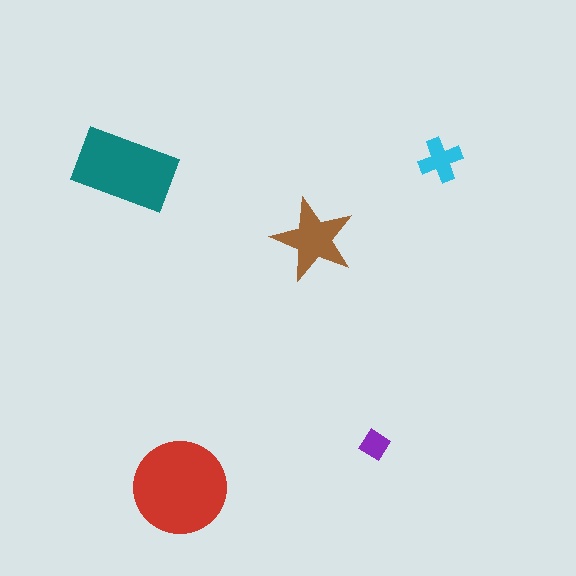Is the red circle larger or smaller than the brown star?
Larger.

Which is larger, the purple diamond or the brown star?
The brown star.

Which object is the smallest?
The purple diamond.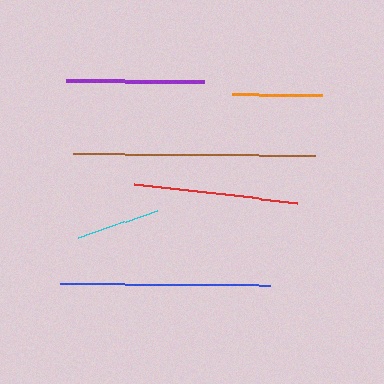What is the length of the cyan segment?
The cyan segment is approximately 83 pixels long.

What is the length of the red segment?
The red segment is approximately 164 pixels long.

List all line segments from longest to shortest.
From longest to shortest: brown, blue, red, purple, orange, cyan.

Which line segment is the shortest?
The cyan line is the shortest at approximately 83 pixels.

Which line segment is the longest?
The brown line is the longest at approximately 242 pixels.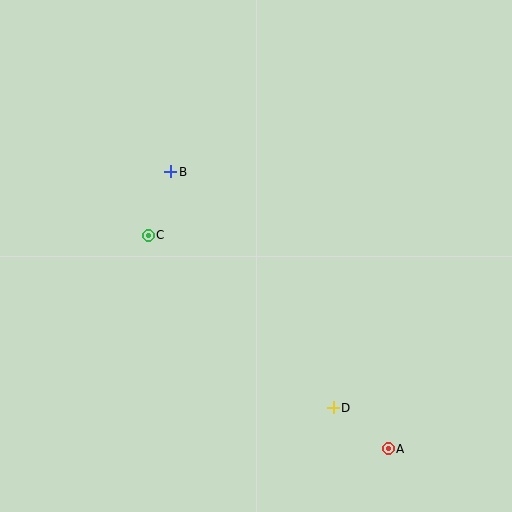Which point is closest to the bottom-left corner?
Point C is closest to the bottom-left corner.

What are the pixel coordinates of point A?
Point A is at (388, 449).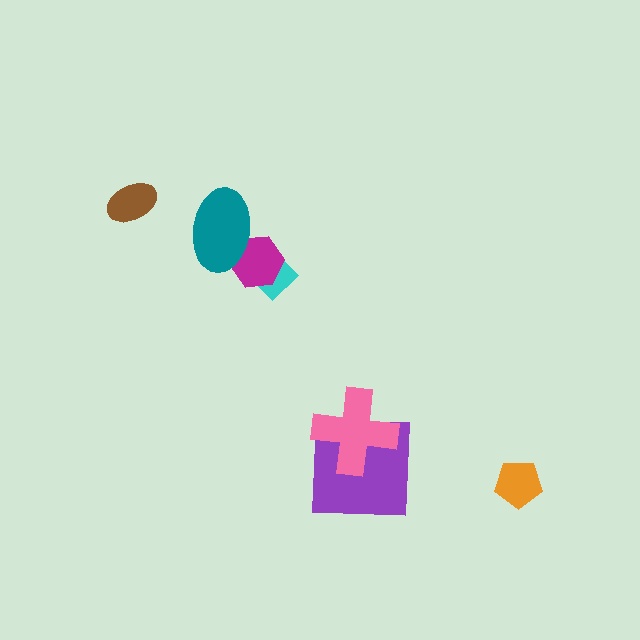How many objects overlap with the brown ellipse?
0 objects overlap with the brown ellipse.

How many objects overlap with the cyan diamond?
1 object overlaps with the cyan diamond.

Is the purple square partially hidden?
Yes, it is partially covered by another shape.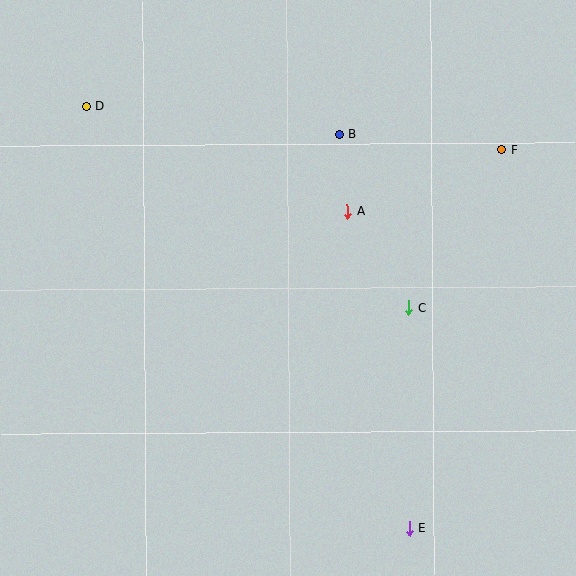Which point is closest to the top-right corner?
Point F is closest to the top-right corner.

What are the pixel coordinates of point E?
Point E is at (410, 529).